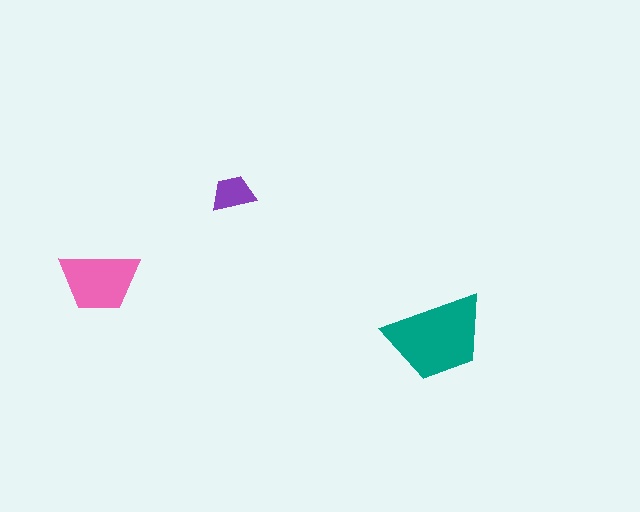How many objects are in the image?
There are 3 objects in the image.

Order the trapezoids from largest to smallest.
the teal one, the pink one, the purple one.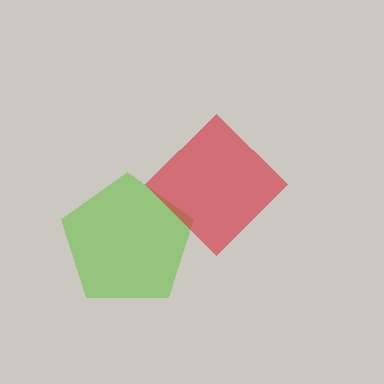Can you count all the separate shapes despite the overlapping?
Yes, there are 2 separate shapes.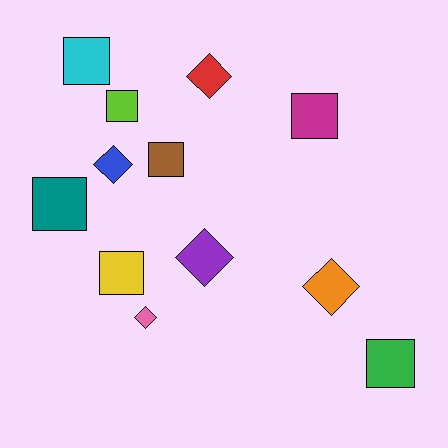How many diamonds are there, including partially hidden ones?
There are 5 diamonds.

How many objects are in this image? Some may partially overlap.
There are 12 objects.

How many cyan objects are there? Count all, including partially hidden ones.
There is 1 cyan object.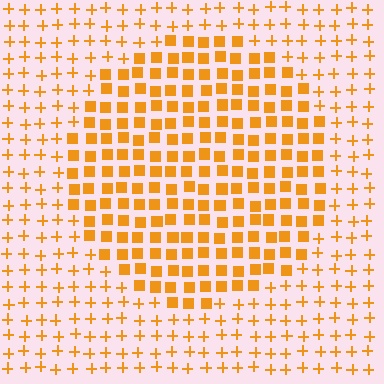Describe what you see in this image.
The image is filled with small orange elements arranged in a uniform grid. A circle-shaped region contains squares, while the surrounding area contains plus signs. The boundary is defined purely by the change in element shape.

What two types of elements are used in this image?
The image uses squares inside the circle region and plus signs outside it.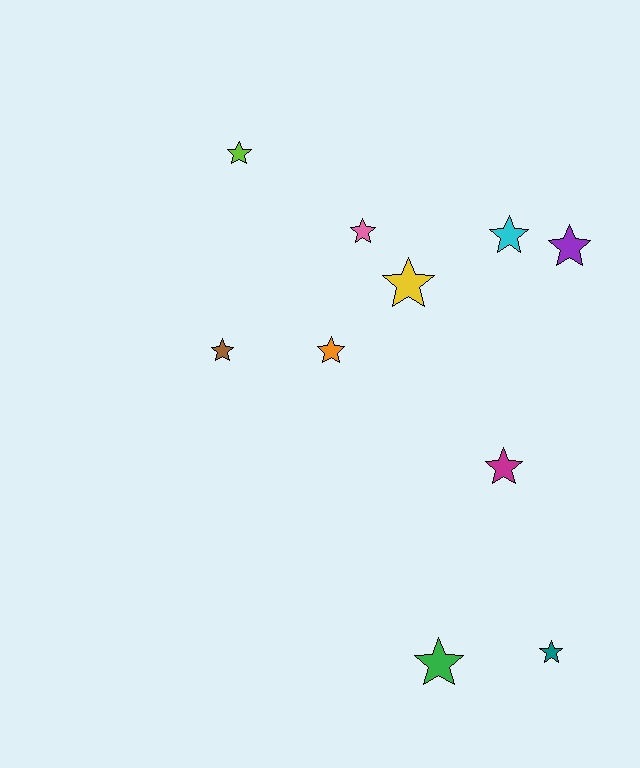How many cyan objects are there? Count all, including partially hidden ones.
There is 1 cyan object.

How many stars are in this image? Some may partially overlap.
There are 10 stars.